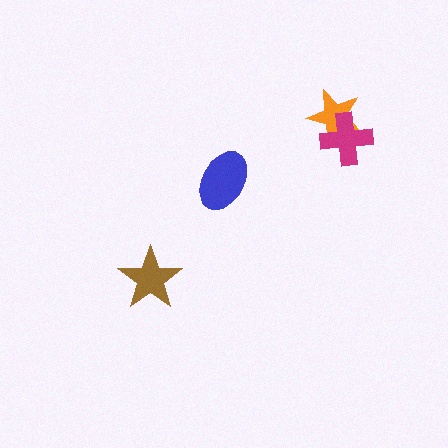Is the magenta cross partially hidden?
No, no other shape covers it.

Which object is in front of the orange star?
The magenta cross is in front of the orange star.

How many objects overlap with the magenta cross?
1 object overlaps with the magenta cross.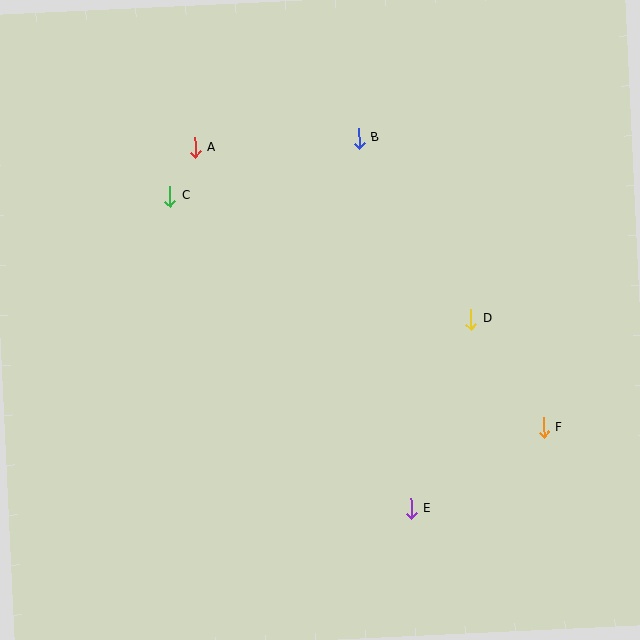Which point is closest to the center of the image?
Point D at (471, 319) is closest to the center.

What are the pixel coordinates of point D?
Point D is at (471, 319).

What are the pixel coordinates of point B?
Point B is at (359, 138).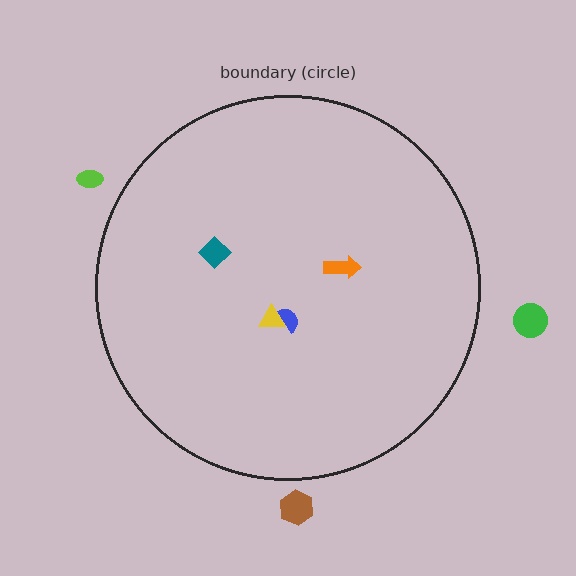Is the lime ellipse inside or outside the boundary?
Outside.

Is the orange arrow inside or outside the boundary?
Inside.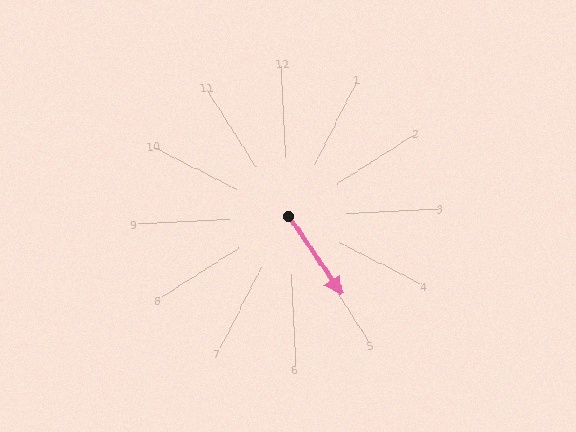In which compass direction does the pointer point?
Southeast.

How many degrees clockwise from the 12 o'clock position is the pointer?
Approximately 148 degrees.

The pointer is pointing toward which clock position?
Roughly 5 o'clock.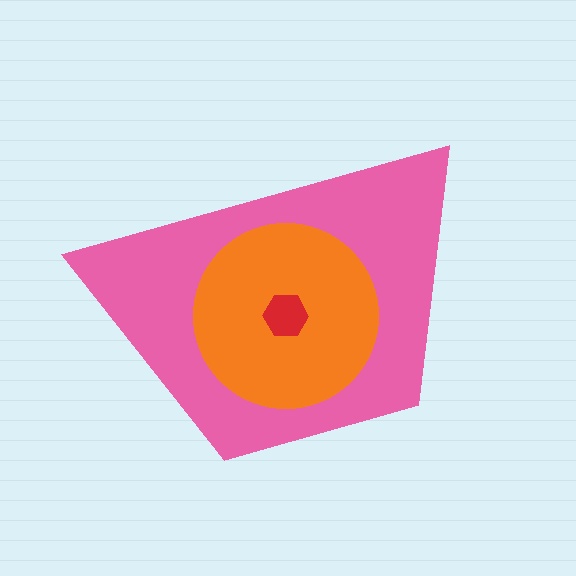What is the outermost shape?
The pink trapezoid.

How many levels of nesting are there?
3.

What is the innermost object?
The red hexagon.